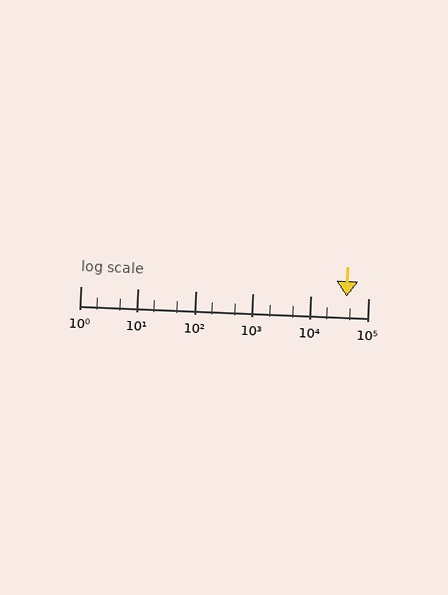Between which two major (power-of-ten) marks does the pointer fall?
The pointer is between 10000 and 100000.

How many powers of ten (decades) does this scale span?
The scale spans 5 decades, from 1 to 100000.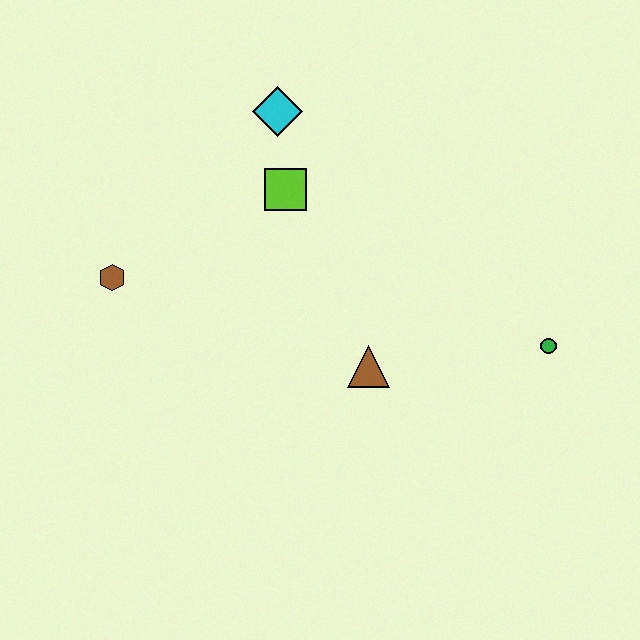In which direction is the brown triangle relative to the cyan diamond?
The brown triangle is below the cyan diamond.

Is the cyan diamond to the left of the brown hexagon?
No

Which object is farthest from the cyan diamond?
The green circle is farthest from the cyan diamond.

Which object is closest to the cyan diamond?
The lime square is closest to the cyan diamond.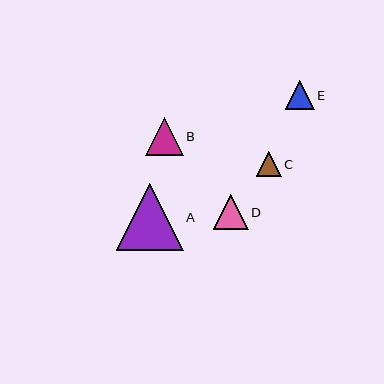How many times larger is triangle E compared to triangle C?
Triangle E is approximately 1.1 times the size of triangle C.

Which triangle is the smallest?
Triangle C is the smallest with a size of approximately 25 pixels.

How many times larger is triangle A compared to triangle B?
Triangle A is approximately 1.8 times the size of triangle B.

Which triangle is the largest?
Triangle A is the largest with a size of approximately 67 pixels.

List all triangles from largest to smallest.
From largest to smallest: A, B, D, E, C.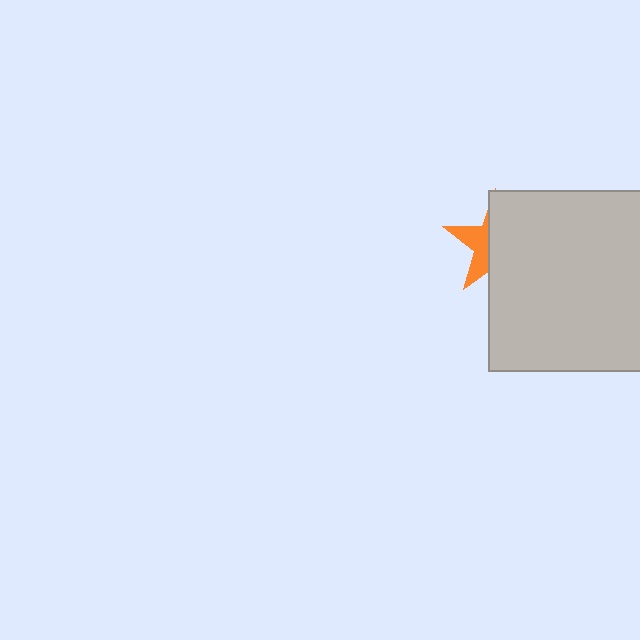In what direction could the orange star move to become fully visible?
The orange star could move left. That would shift it out from behind the light gray rectangle entirely.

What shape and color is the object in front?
The object in front is a light gray rectangle.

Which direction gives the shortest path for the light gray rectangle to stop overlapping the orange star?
Moving right gives the shortest separation.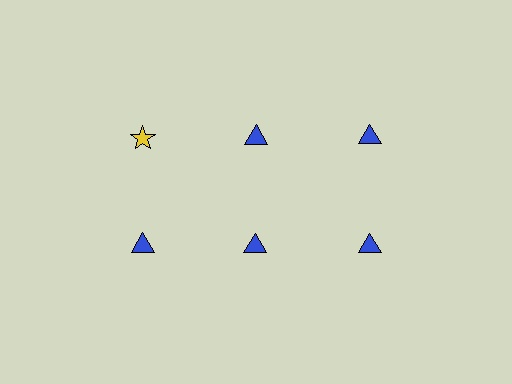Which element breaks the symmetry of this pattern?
The yellow star in the top row, leftmost column breaks the symmetry. All other shapes are blue triangles.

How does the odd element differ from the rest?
It differs in both color (yellow instead of blue) and shape (star instead of triangle).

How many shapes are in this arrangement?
There are 6 shapes arranged in a grid pattern.